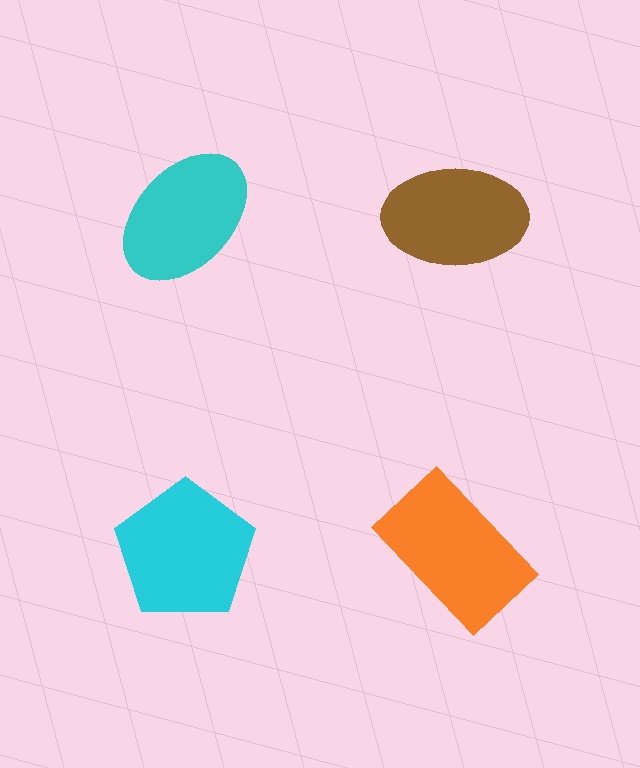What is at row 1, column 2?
A brown ellipse.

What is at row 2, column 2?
An orange rectangle.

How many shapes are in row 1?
2 shapes.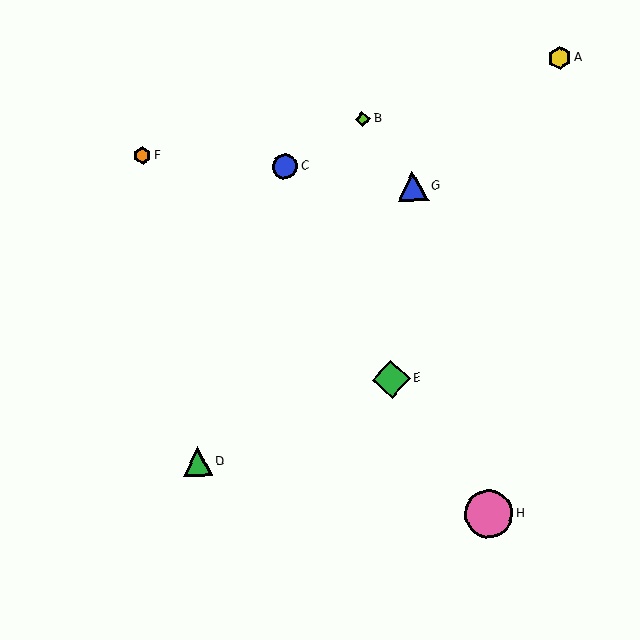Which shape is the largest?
The pink circle (labeled H) is the largest.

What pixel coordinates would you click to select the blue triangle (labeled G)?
Click at (413, 186) to select the blue triangle G.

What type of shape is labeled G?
Shape G is a blue triangle.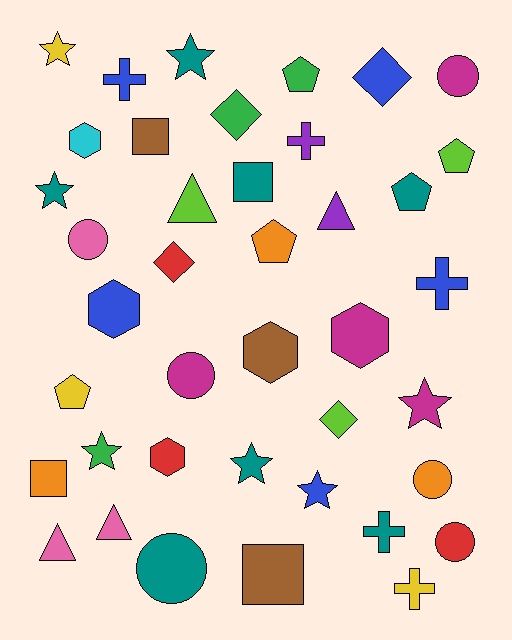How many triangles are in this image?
There are 4 triangles.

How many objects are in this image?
There are 40 objects.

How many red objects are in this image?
There are 3 red objects.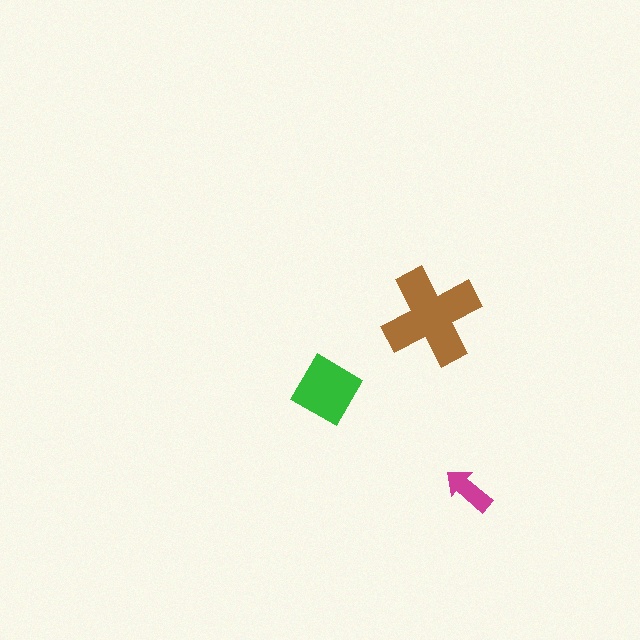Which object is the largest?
The brown cross.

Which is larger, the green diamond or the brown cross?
The brown cross.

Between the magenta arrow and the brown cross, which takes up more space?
The brown cross.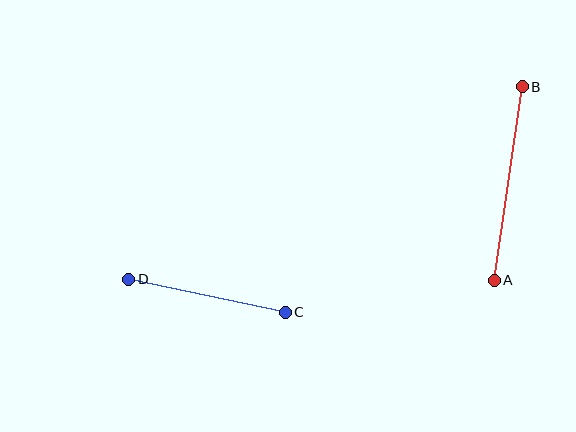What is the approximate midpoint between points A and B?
The midpoint is at approximately (508, 183) pixels.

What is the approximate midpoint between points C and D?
The midpoint is at approximately (207, 296) pixels.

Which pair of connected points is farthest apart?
Points A and B are farthest apart.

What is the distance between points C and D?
The distance is approximately 160 pixels.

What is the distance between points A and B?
The distance is approximately 195 pixels.